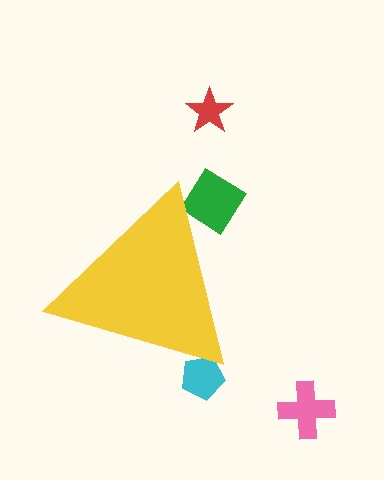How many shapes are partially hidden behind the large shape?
2 shapes are partially hidden.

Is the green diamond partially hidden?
Yes, the green diamond is partially hidden behind the yellow triangle.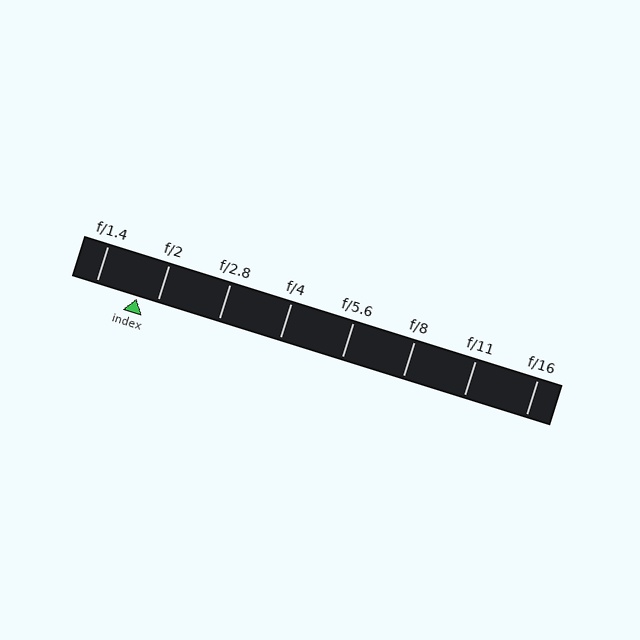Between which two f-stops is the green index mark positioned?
The index mark is between f/1.4 and f/2.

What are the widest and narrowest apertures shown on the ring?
The widest aperture shown is f/1.4 and the narrowest is f/16.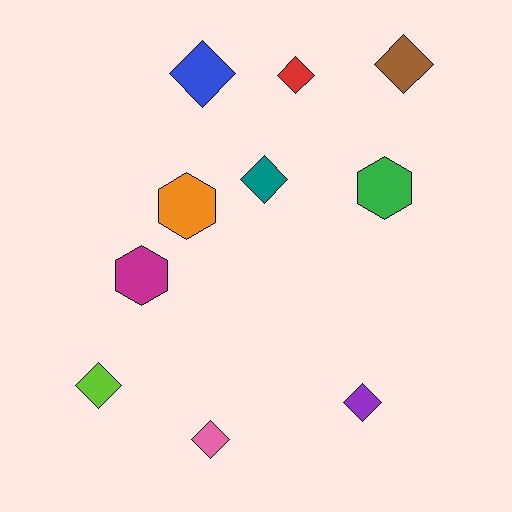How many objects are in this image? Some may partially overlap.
There are 10 objects.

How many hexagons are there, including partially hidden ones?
There are 3 hexagons.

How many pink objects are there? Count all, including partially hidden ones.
There is 1 pink object.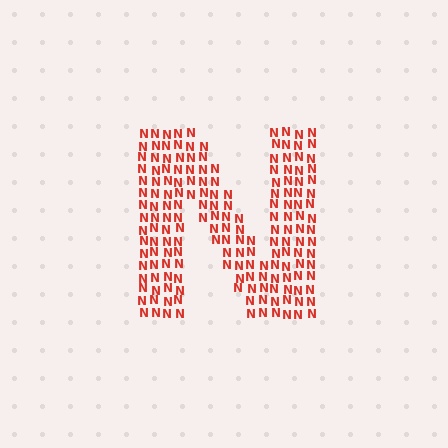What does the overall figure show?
The overall figure shows the letter N.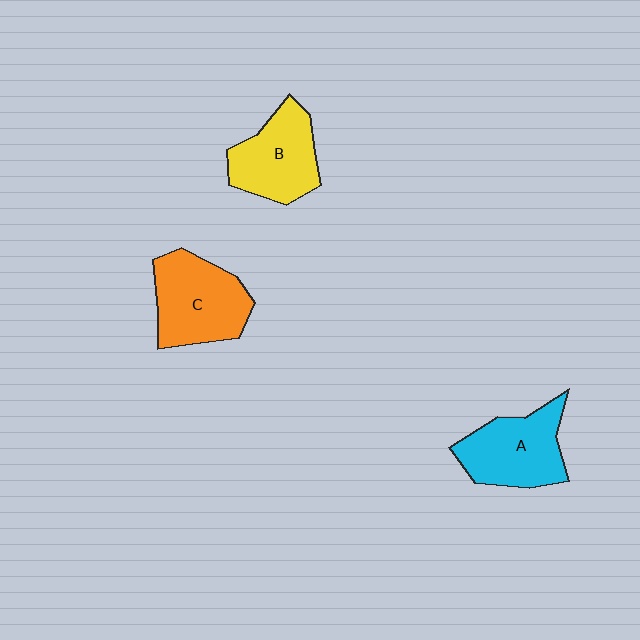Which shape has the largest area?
Shape C (orange).